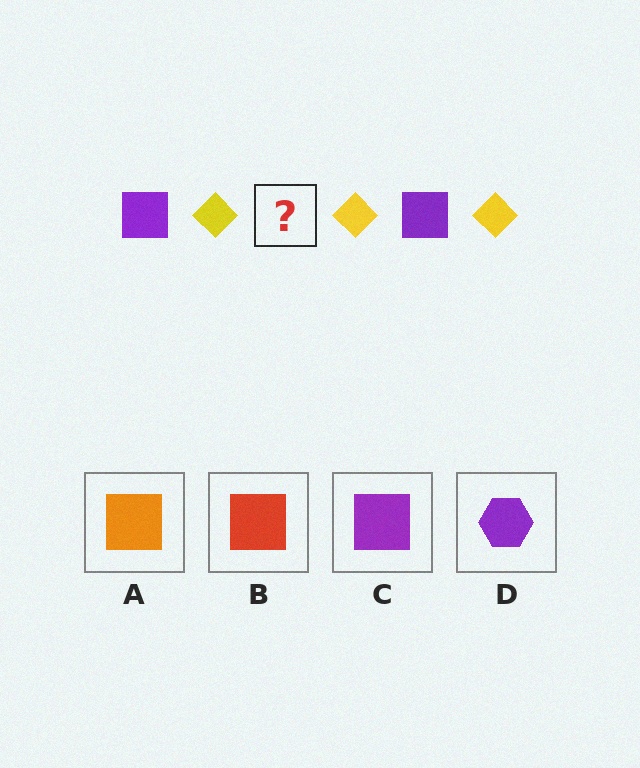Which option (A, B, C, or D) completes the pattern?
C.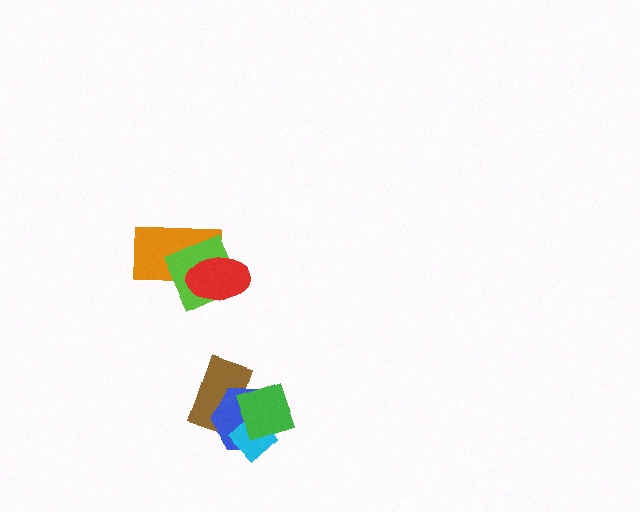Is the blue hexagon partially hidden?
Yes, it is partially covered by another shape.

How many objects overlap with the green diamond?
3 objects overlap with the green diamond.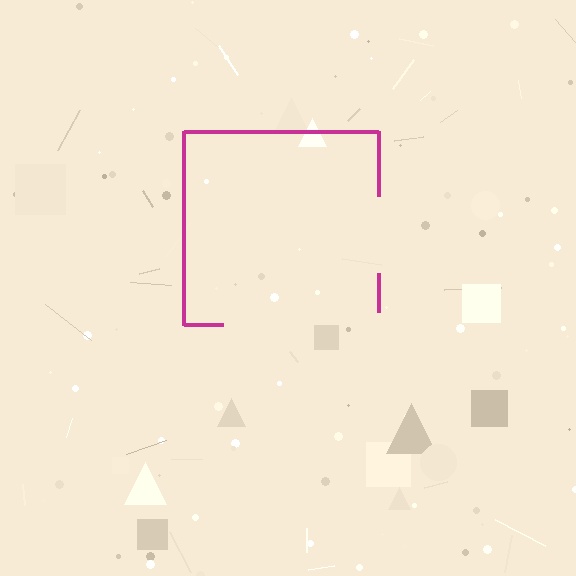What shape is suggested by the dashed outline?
The dashed outline suggests a square.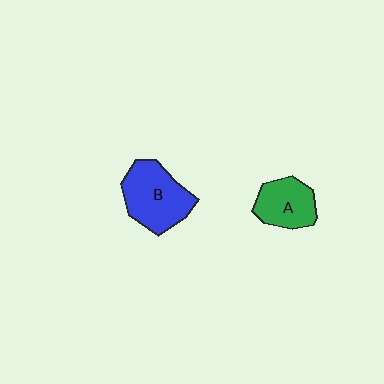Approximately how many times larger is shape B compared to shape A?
Approximately 1.4 times.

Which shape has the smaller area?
Shape A (green).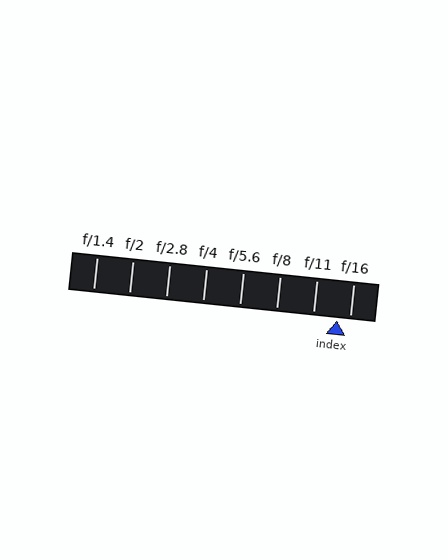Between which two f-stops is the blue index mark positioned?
The index mark is between f/11 and f/16.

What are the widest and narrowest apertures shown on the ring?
The widest aperture shown is f/1.4 and the narrowest is f/16.